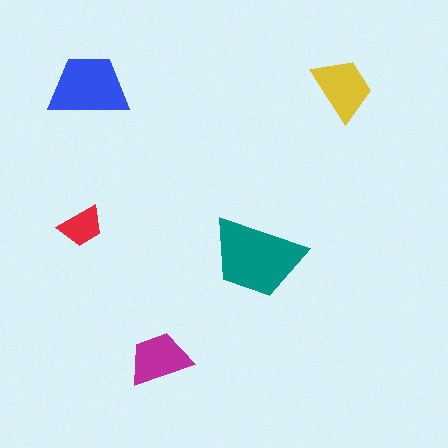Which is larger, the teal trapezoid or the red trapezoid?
The teal one.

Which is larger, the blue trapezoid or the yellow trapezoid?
The blue one.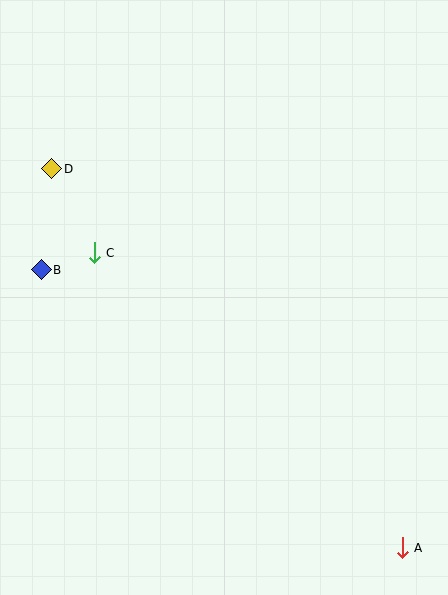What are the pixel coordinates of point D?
Point D is at (52, 169).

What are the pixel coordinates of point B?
Point B is at (41, 270).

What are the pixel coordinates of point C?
Point C is at (94, 253).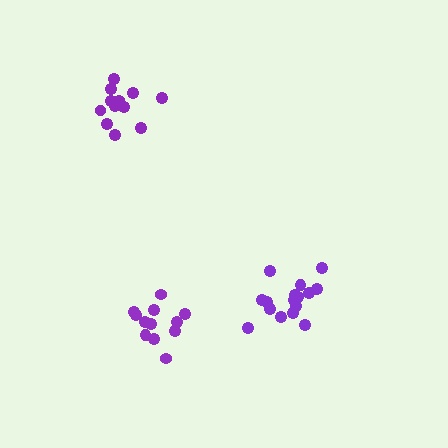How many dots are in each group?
Group 1: 12 dots, Group 2: 12 dots, Group 3: 16 dots (40 total).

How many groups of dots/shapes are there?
There are 3 groups.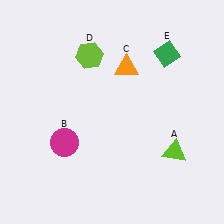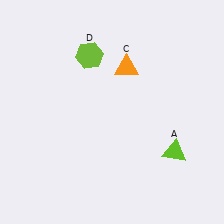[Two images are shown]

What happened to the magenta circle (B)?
The magenta circle (B) was removed in Image 2. It was in the bottom-left area of Image 1.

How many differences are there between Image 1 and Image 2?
There are 2 differences between the two images.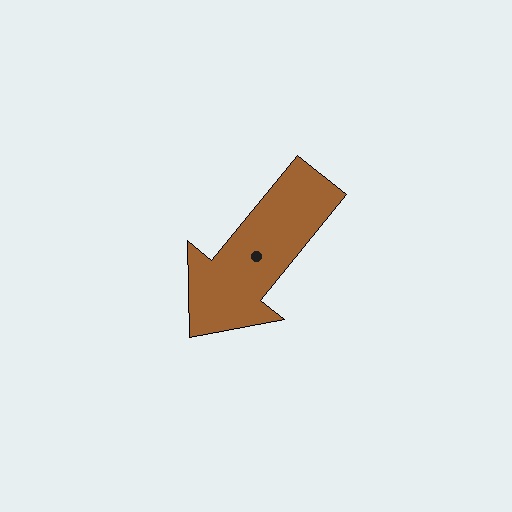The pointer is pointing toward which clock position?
Roughly 7 o'clock.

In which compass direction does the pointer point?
Southwest.